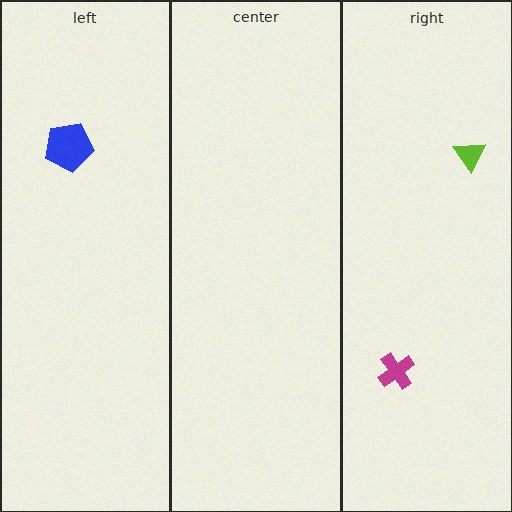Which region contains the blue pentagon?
The left region.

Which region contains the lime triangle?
The right region.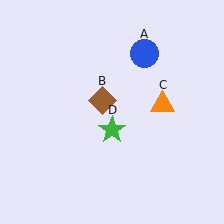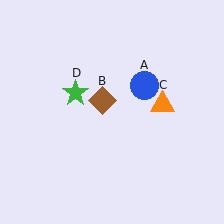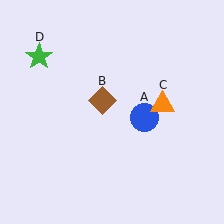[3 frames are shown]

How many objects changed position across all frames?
2 objects changed position: blue circle (object A), green star (object D).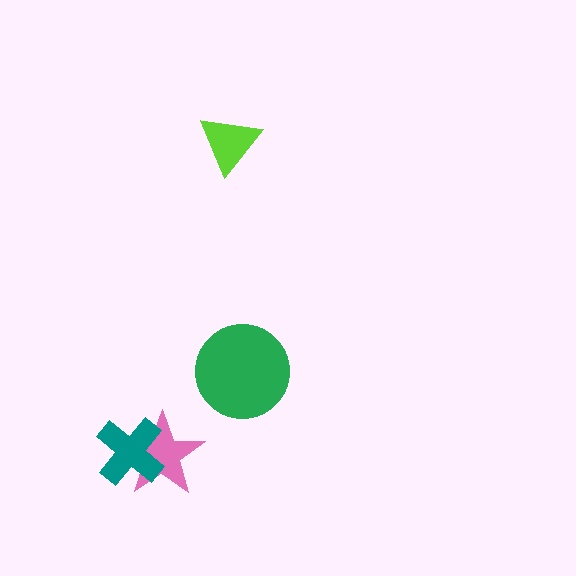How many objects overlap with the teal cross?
1 object overlaps with the teal cross.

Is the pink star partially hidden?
Yes, it is partially covered by another shape.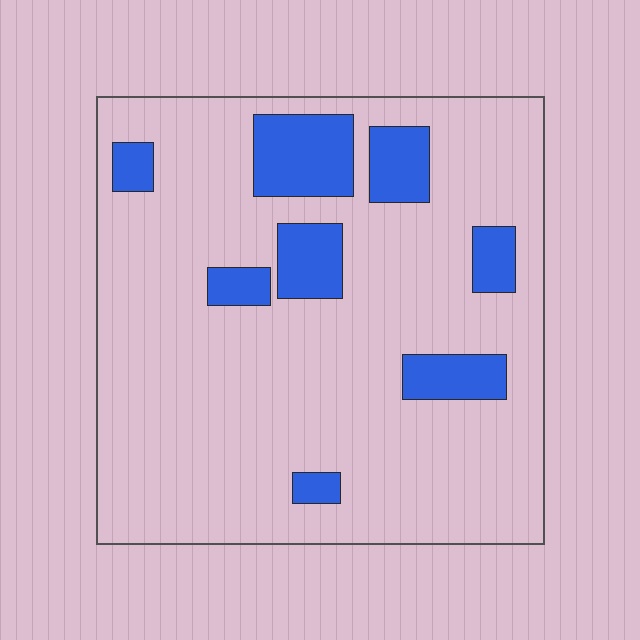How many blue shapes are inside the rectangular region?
8.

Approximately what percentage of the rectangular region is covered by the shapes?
Approximately 15%.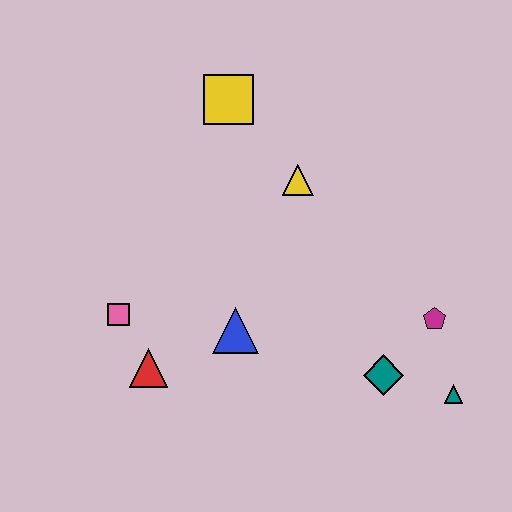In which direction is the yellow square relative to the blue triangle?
The yellow square is above the blue triangle.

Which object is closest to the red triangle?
The pink square is closest to the red triangle.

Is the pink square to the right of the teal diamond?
No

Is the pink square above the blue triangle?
Yes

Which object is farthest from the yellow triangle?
The teal triangle is farthest from the yellow triangle.